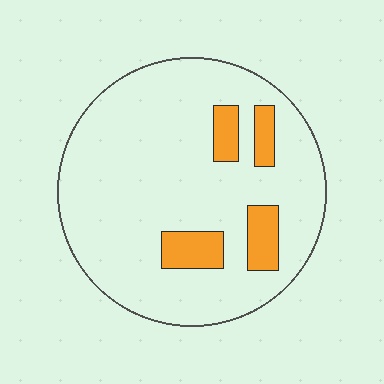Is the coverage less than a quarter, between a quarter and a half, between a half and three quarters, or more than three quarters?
Less than a quarter.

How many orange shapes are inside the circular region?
4.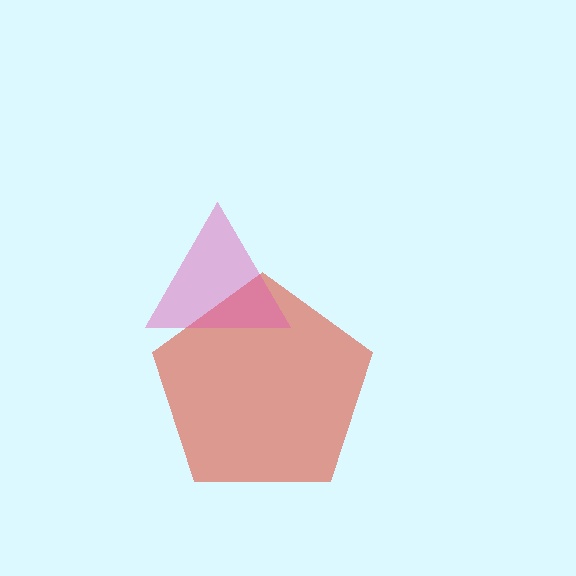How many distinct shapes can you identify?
There are 2 distinct shapes: a red pentagon, a pink triangle.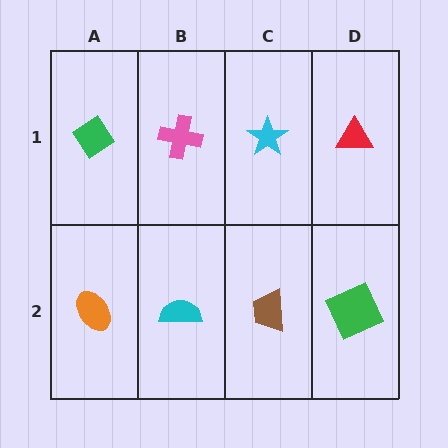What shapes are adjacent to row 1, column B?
A cyan semicircle (row 2, column B), a green diamond (row 1, column A), a cyan star (row 1, column C).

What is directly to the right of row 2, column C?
A green square.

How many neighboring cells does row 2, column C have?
3.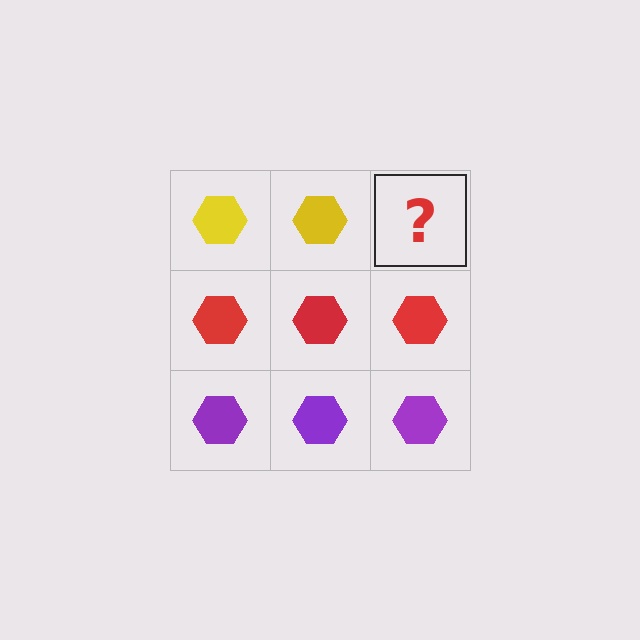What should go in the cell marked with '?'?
The missing cell should contain a yellow hexagon.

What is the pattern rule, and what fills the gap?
The rule is that each row has a consistent color. The gap should be filled with a yellow hexagon.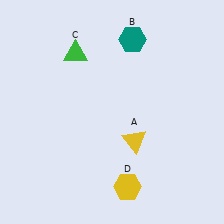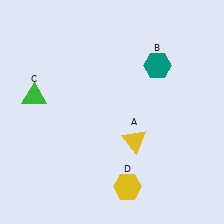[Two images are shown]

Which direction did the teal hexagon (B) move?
The teal hexagon (B) moved down.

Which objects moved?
The objects that moved are: the teal hexagon (B), the green triangle (C).